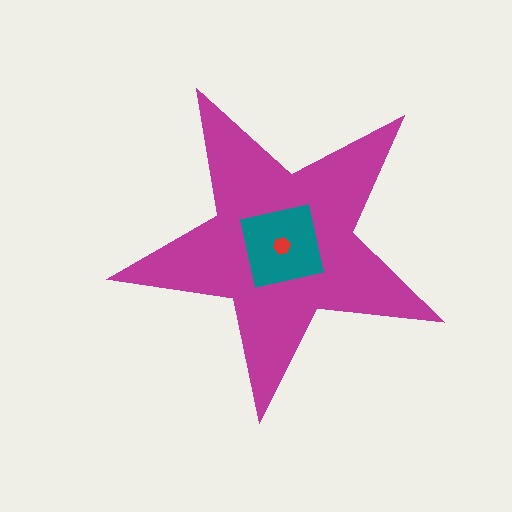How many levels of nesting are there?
3.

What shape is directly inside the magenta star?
The teal square.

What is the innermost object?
The red hexagon.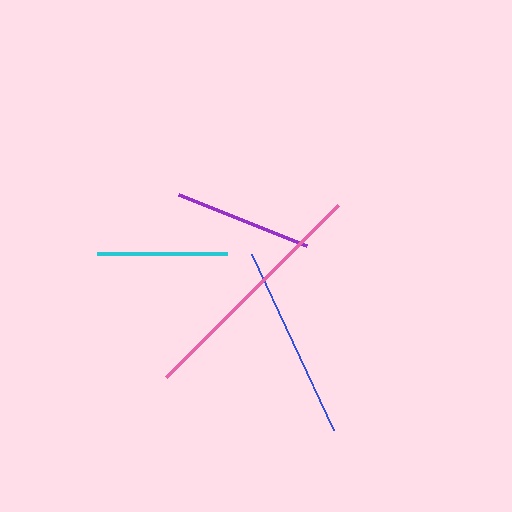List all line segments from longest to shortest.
From longest to shortest: pink, blue, purple, cyan.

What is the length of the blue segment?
The blue segment is approximately 194 pixels long.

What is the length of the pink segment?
The pink segment is approximately 243 pixels long.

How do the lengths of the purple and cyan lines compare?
The purple and cyan lines are approximately the same length.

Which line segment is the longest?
The pink line is the longest at approximately 243 pixels.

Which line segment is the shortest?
The cyan line is the shortest at approximately 130 pixels.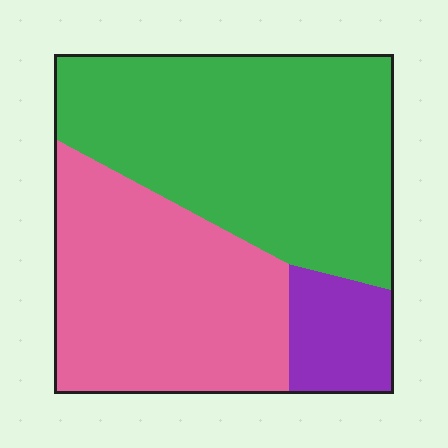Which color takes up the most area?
Green, at roughly 50%.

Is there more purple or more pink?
Pink.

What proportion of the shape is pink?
Pink covers 39% of the shape.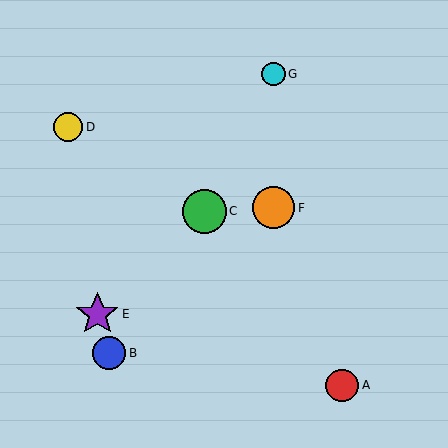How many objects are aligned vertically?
2 objects (F, G) are aligned vertically.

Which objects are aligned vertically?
Objects F, G are aligned vertically.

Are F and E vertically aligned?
No, F is at x≈274 and E is at x≈97.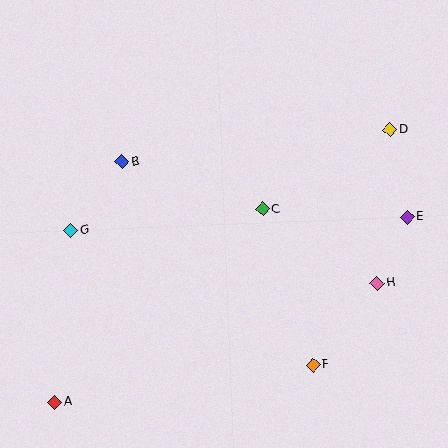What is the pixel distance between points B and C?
The distance between B and C is 148 pixels.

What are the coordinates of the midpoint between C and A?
The midpoint between C and A is at (159, 306).